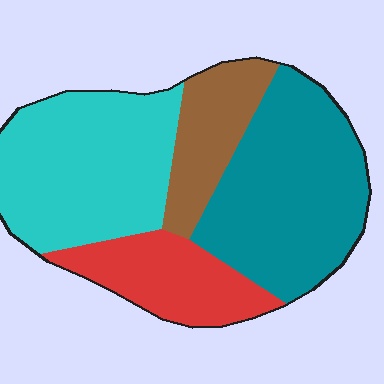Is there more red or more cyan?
Cyan.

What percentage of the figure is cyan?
Cyan covers roughly 35% of the figure.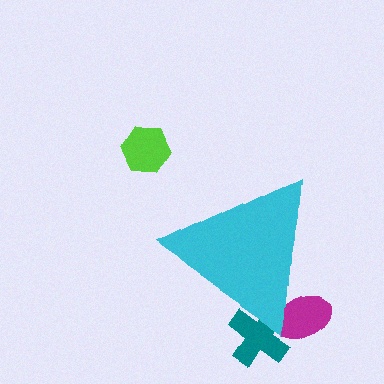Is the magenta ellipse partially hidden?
Yes, the magenta ellipse is partially hidden behind the cyan triangle.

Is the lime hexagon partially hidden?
No, the lime hexagon is fully visible.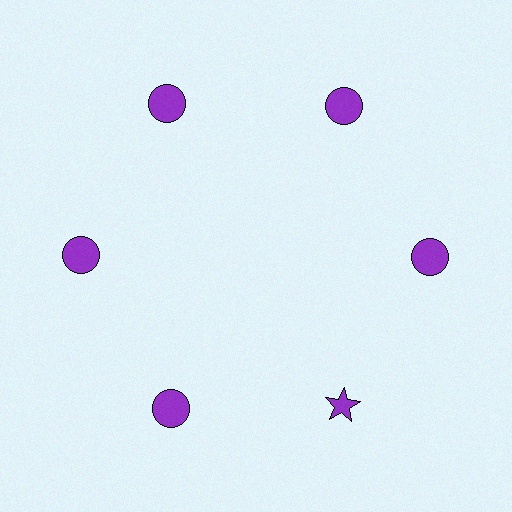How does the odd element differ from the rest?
It has a different shape: star instead of circle.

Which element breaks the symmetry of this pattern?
The purple star at roughly the 5 o'clock position breaks the symmetry. All other shapes are purple circles.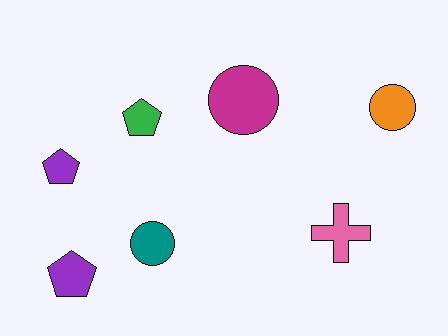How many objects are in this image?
There are 7 objects.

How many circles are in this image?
There are 3 circles.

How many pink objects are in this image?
There is 1 pink object.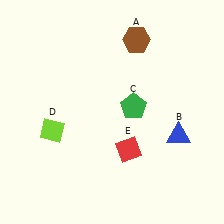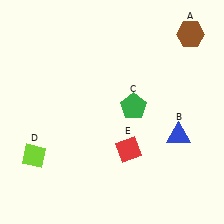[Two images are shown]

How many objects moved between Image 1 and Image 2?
2 objects moved between the two images.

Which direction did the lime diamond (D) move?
The lime diamond (D) moved down.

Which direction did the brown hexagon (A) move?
The brown hexagon (A) moved right.